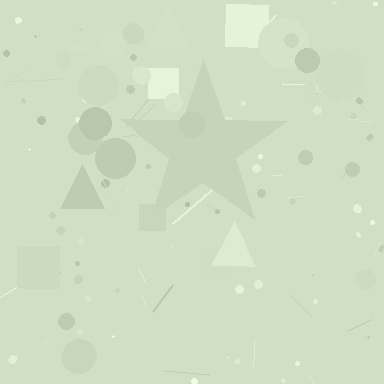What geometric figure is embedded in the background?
A star is embedded in the background.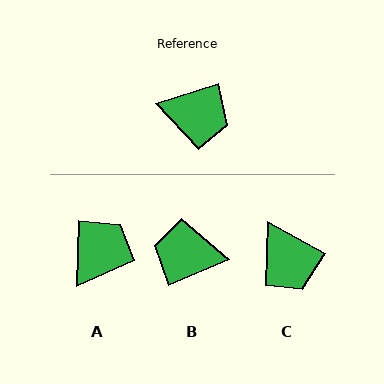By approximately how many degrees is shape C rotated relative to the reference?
Approximately 46 degrees clockwise.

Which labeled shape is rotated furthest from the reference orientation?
B, about 174 degrees away.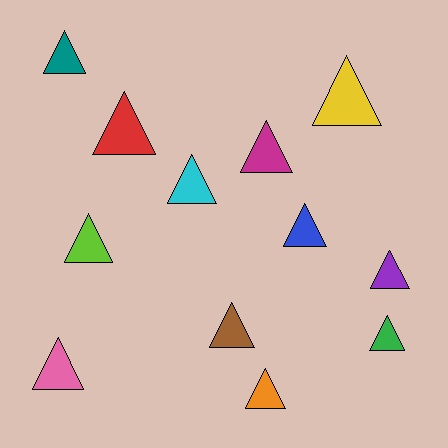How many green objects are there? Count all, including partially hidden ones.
There is 1 green object.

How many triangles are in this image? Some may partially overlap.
There are 12 triangles.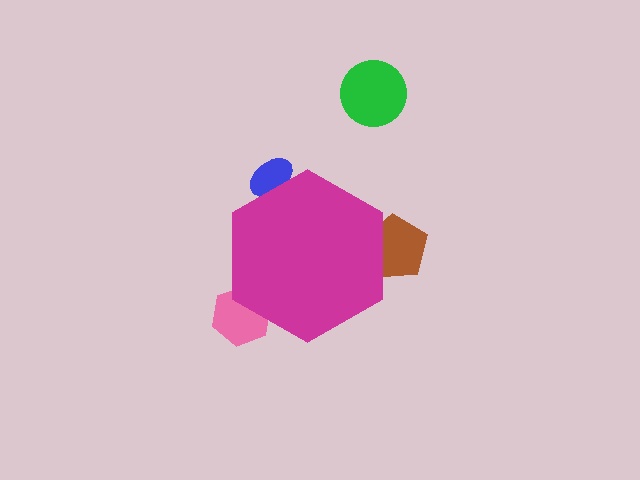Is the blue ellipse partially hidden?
Yes, the blue ellipse is partially hidden behind the magenta hexagon.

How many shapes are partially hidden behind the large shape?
3 shapes are partially hidden.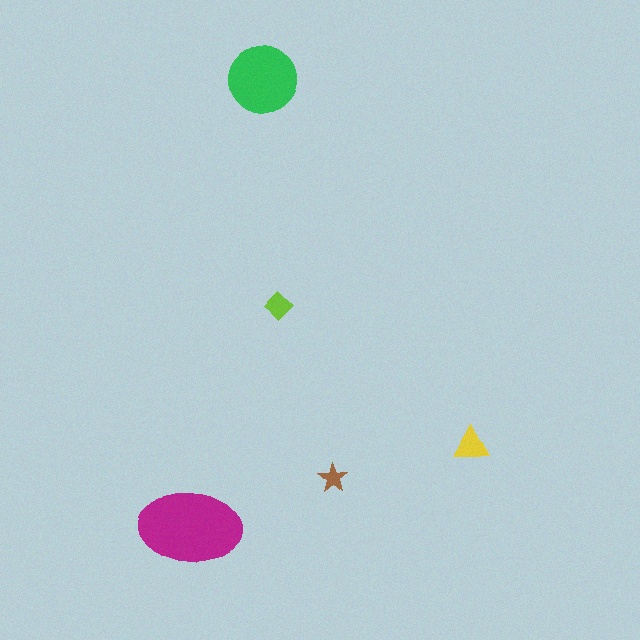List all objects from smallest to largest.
The brown star, the lime diamond, the yellow triangle, the green circle, the magenta ellipse.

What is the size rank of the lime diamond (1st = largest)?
4th.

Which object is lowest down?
The magenta ellipse is bottommost.